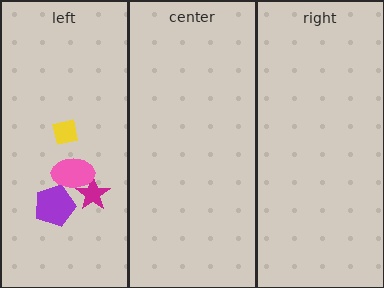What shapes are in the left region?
The yellow square, the purple pentagon, the magenta star, the pink ellipse.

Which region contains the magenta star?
The left region.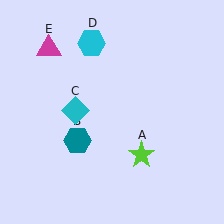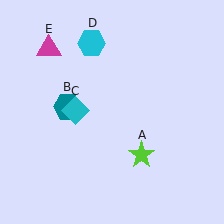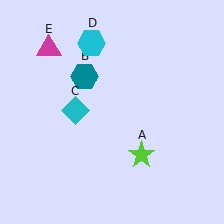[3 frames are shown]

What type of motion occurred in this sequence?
The teal hexagon (object B) rotated clockwise around the center of the scene.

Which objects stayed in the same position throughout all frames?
Lime star (object A) and cyan diamond (object C) and cyan hexagon (object D) and magenta triangle (object E) remained stationary.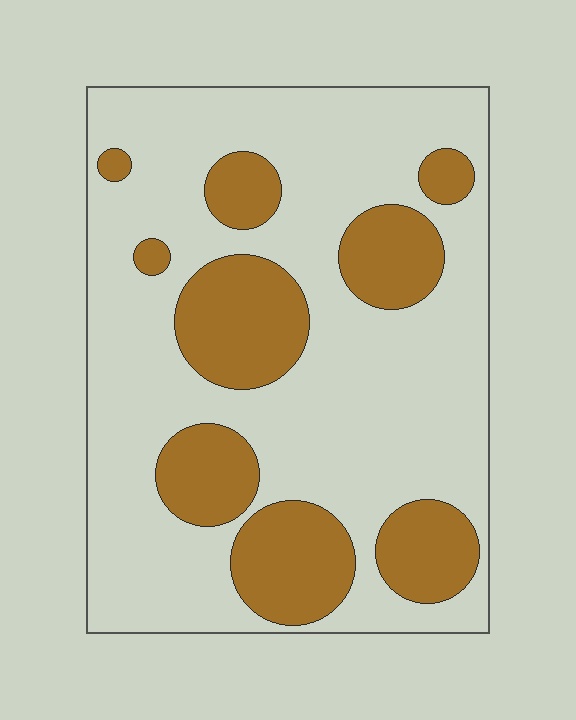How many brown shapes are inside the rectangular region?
9.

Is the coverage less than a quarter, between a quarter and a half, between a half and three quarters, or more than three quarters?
Between a quarter and a half.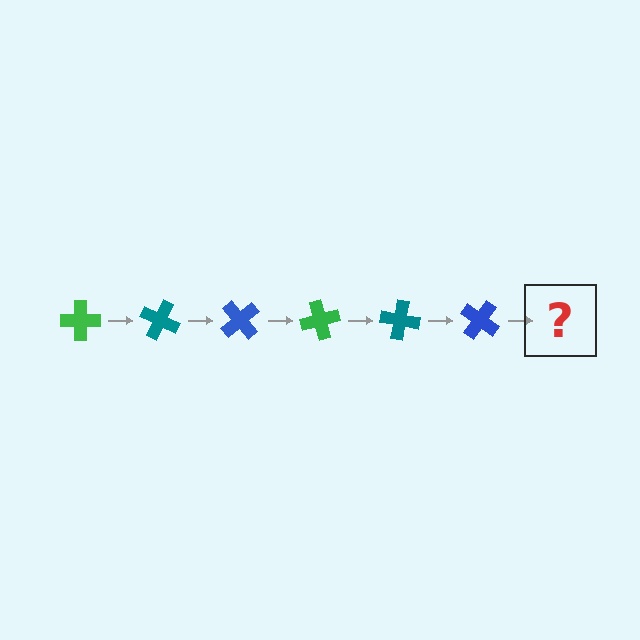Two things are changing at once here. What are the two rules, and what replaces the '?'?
The two rules are that it rotates 25 degrees each step and the color cycles through green, teal, and blue. The '?' should be a green cross, rotated 150 degrees from the start.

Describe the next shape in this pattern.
It should be a green cross, rotated 150 degrees from the start.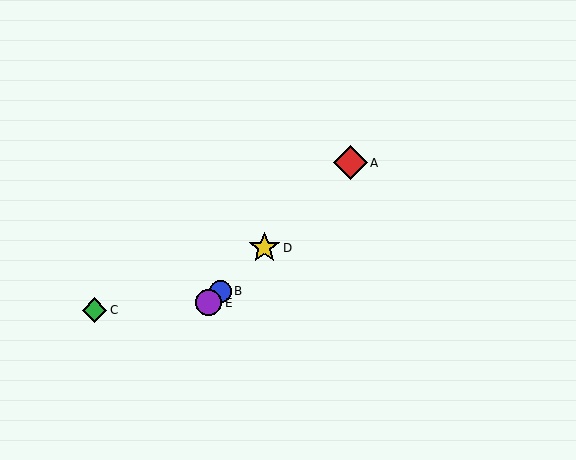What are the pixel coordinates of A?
Object A is at (350, 163).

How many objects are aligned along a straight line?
4 objects (A, B, D, E) are aligned along a straight line.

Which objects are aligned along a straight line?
Objects A, B, D, E are aligned along a straight line.